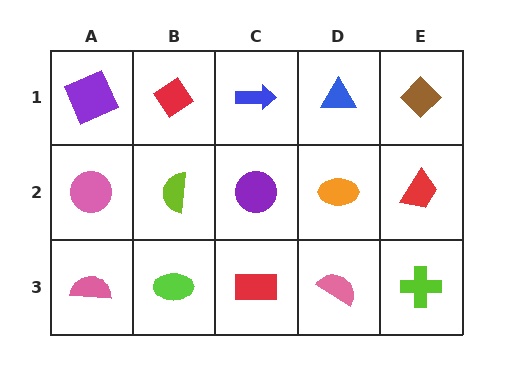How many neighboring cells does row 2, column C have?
4.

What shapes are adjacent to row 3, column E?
A red trapezoid (row 2, column E), a pink semicircle (row 3, column D).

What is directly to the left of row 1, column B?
A purple square.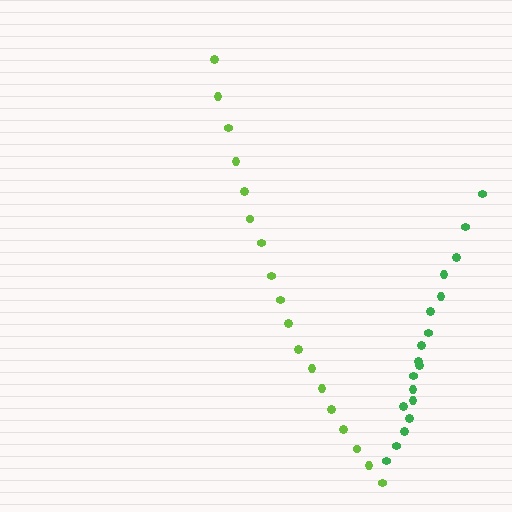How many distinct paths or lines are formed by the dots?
There are 2 distinct paths.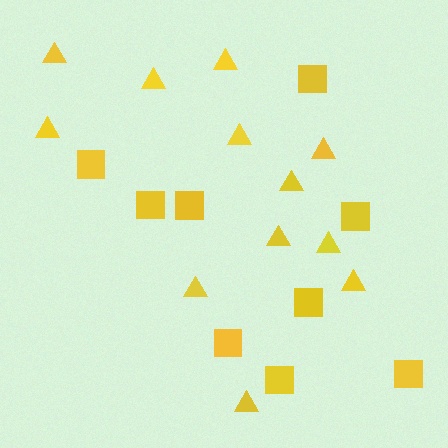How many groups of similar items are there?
There are 2 groups: one group of triangles (12) and one group of squares (9).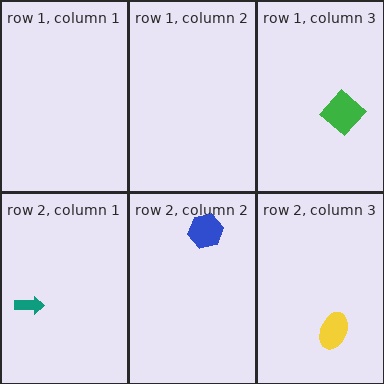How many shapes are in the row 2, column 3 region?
1.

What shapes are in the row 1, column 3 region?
The green diamond.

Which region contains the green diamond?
The row 1, column 3 region.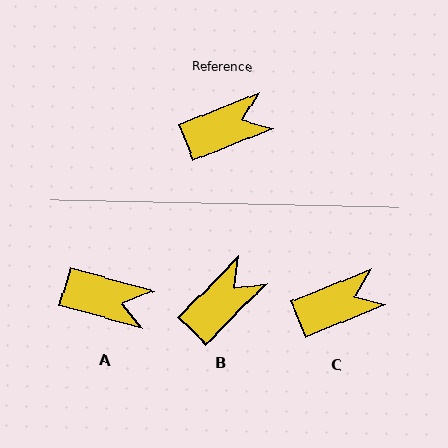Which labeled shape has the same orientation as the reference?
C.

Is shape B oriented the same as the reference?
No, it is off by about 23 degrees.